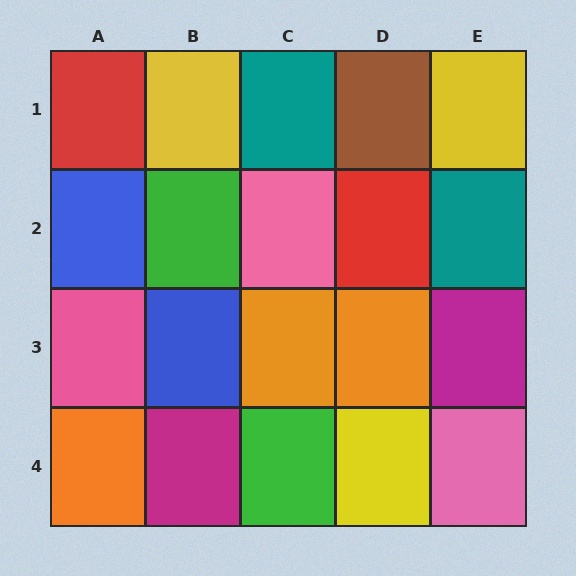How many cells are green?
2 cells are green.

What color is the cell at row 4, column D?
Yellow.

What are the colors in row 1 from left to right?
Red, yellow, teal, brown, yellow.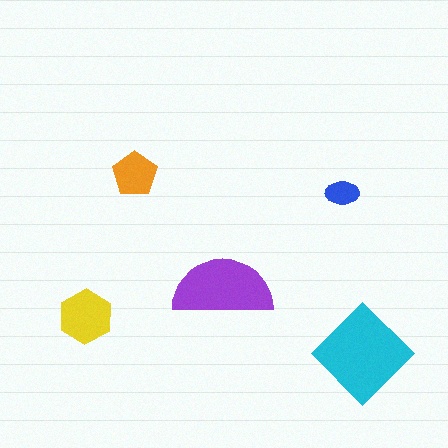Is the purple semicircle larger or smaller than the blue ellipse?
Larger.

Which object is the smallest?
The blue ellipse.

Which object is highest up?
The orange pentagon is topmost.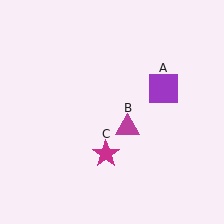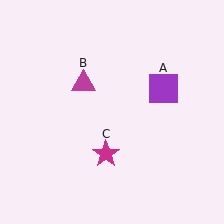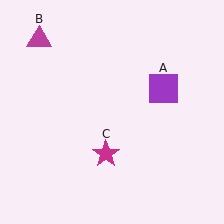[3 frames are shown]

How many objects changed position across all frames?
1 object changed position: magenta triangle (object B).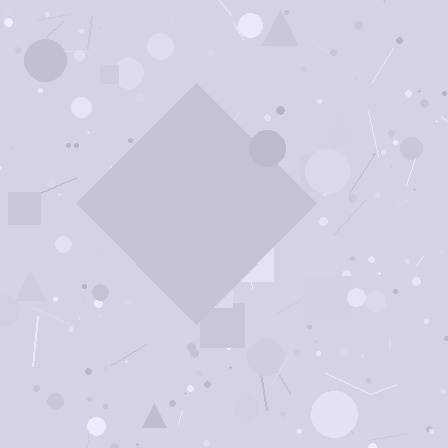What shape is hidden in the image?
A diamond is hidden in the image.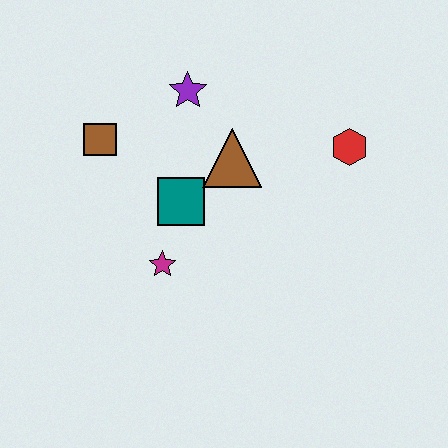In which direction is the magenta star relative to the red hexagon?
The magenta star is to the left of the red hexagon.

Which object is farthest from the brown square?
The red hexagon is farthest from the brown square.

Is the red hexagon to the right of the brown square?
Yes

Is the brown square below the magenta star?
No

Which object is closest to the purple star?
The brown triangle is closest to the purple star.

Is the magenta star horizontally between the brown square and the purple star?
Yes